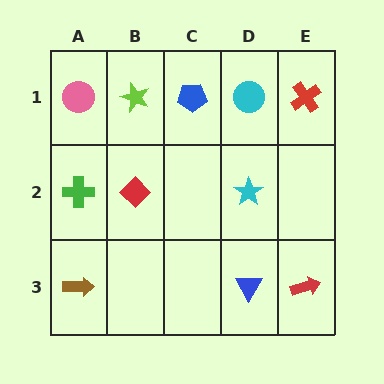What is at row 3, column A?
A brown arrow.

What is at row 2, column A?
A green cross.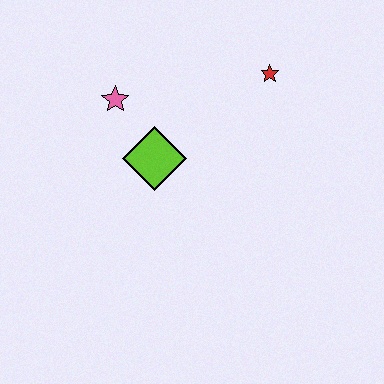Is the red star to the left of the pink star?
No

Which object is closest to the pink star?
The lime diamond is closest to the pink star.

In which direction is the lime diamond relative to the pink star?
The lime diamond is below the pink star.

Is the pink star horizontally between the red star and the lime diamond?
No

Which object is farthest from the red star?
The pink star is farthest from the red star.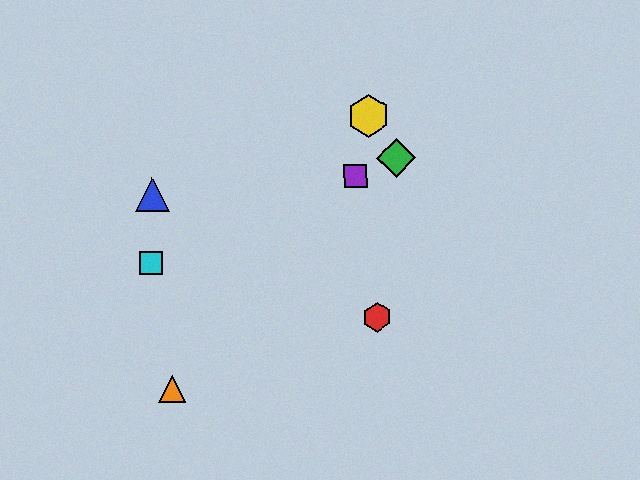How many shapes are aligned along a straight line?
3 shapes (the green diamond, the purple square, the cyan square) are aligned along a straight line.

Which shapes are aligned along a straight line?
The green diamond, the purple square, the cyan square are aligned along a straight line.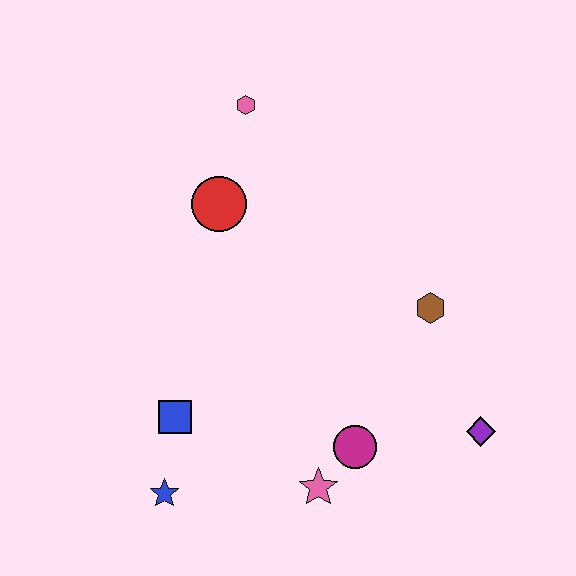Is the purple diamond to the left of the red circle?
No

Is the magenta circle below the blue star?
No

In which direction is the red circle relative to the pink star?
The red circle is above the pink star.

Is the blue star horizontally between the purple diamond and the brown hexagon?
No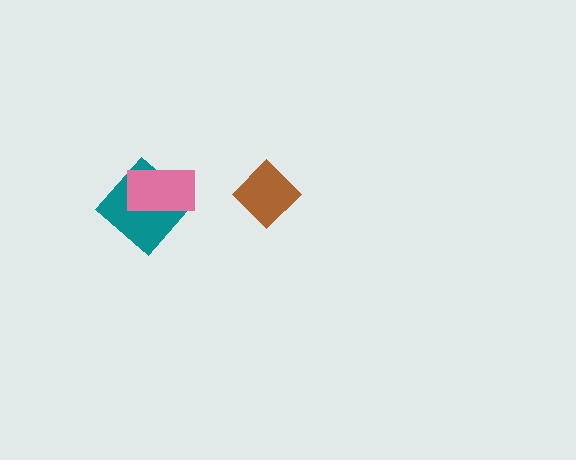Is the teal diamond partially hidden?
Yes, it is partially covered by another shape.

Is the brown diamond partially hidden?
No, no other shape covers it.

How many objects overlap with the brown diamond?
0 objects overlap with the brown diamond.